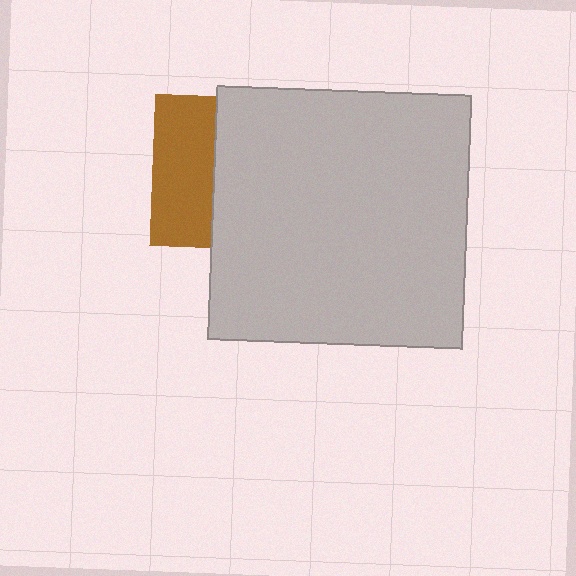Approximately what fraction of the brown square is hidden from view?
Roughly 59% of the brown square is hidden behind the light gray square.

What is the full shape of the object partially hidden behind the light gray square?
The partially hidden object is a brown square.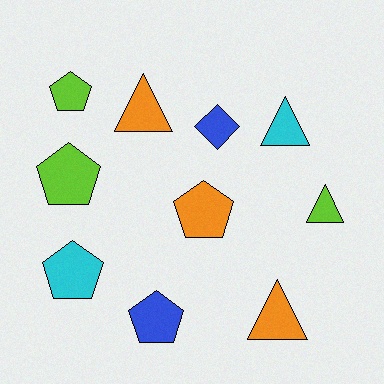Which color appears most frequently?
Lime, with 3 objects.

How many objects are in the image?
There are 10 objects.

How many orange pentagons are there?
There is 1 orange pentagon.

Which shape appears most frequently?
Pentagon, with 5 objects.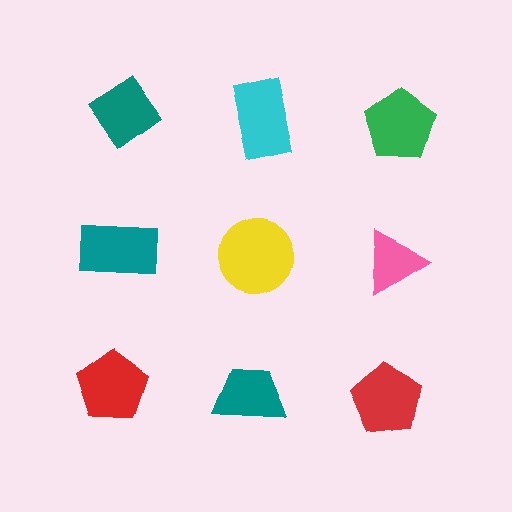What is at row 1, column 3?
A green pentagon.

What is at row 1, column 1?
A teal diamond.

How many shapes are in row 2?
3 shapes.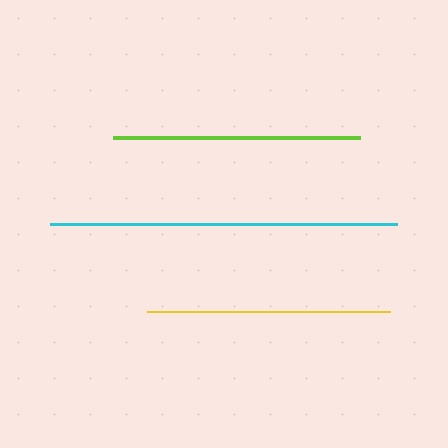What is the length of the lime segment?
The lime segment is approximately 247 pixels long.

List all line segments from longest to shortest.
From longest to shortest: cyan, lime, yellow.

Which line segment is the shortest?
The yellow line is the shortest at approximately 243 pixels.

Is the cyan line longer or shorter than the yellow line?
The cyan line is longer than the yellow line.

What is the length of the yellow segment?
The yellow segment is approximately 243 pixels long.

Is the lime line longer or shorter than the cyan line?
The cyan line is longer than the lime line.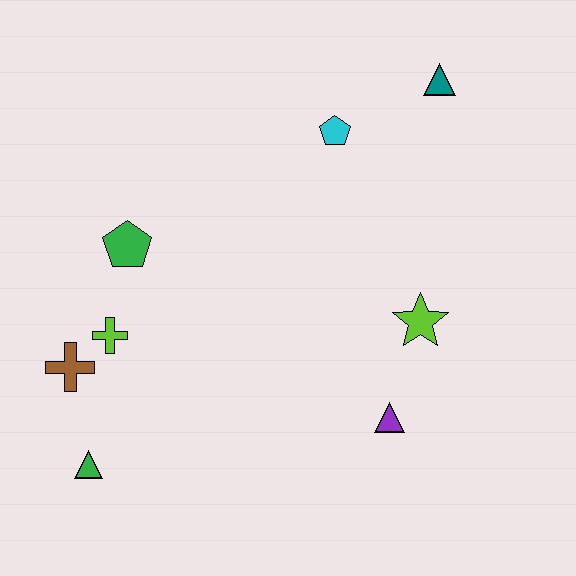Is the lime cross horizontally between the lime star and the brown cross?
Yes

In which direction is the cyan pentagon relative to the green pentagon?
The cyan pentagon is to the right of the green pentagon.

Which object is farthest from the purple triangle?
The teal triangle is farthest from the purple triangle.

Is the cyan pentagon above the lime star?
Yes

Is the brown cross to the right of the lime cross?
No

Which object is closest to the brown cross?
The lime cross is closest to the brown cross.